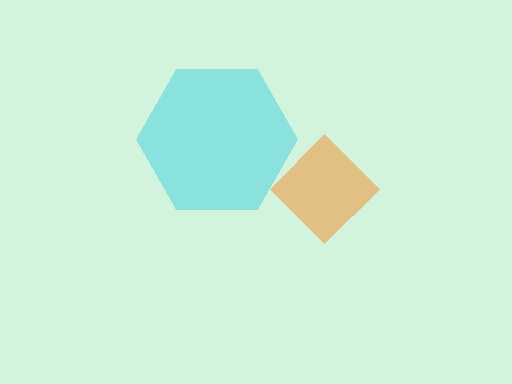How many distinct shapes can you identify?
There are 2 distinct shapes: a cyan hexagon, an orange diamond.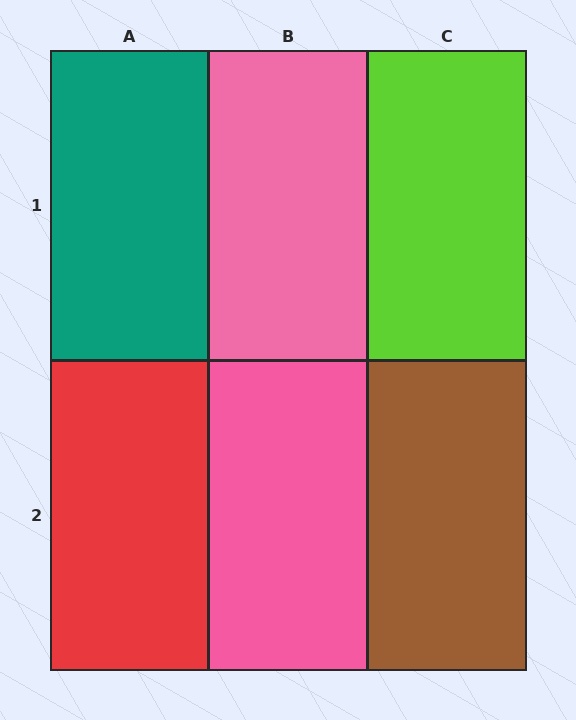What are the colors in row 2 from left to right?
Red, pink, brown.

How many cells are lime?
1 cell is lime.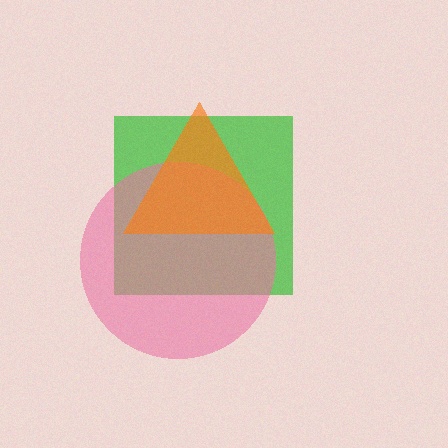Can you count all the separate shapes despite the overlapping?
Yes, there are 3 separate shapes.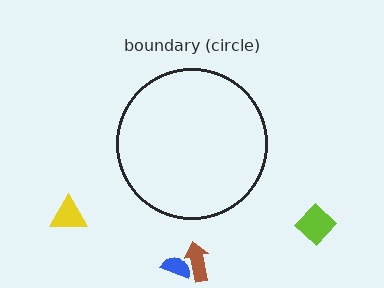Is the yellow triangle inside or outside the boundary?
Outside.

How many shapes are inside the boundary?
0 inside, 4 outside.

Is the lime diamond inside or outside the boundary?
Outside.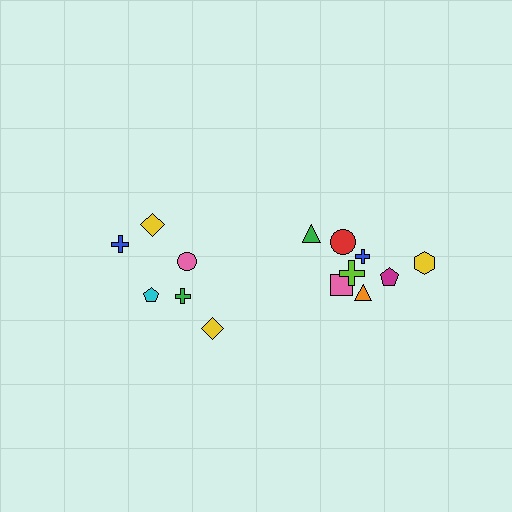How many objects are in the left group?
There are 6 objects.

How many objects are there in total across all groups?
There are 14 objects.